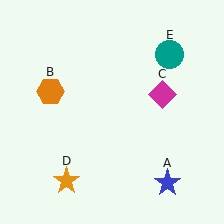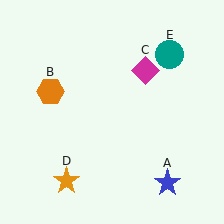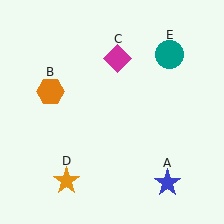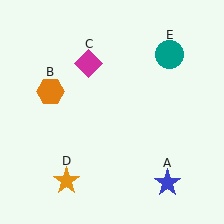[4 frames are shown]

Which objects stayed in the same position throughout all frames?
Blue star (object A) and orange hexagon (object B) and orange star (object D) and teal circle (object E) remained stationary.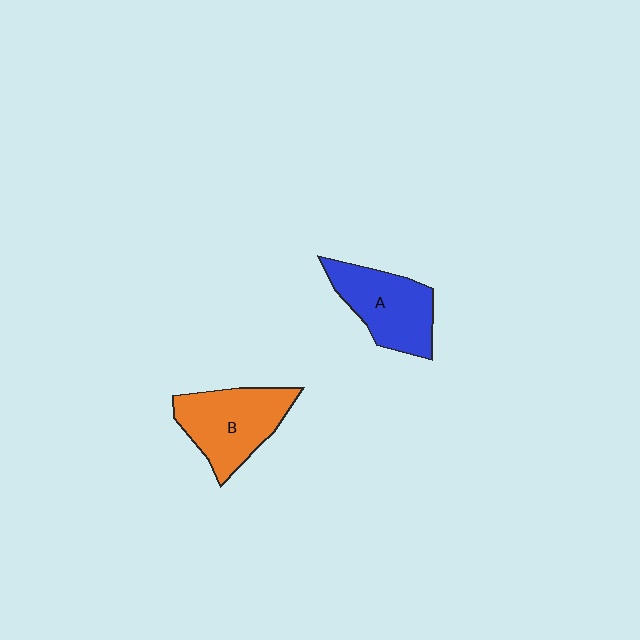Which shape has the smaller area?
Shape A (blue).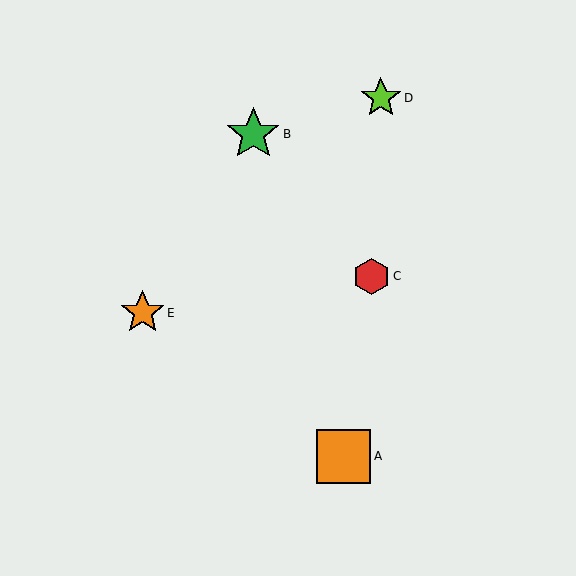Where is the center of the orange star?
The center of the orange star is at (143, 313).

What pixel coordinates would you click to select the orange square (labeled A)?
Click at (344, 456) to select the orange square A.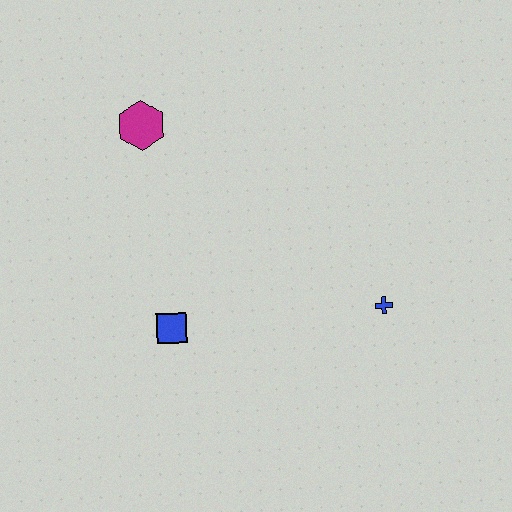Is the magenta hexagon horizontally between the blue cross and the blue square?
No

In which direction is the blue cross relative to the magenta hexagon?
The blue cross is to the right of the magenta hexagon.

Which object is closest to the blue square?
The magenta hexagon is closest to the blue square.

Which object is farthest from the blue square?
The blue cross is farthest from the blue square.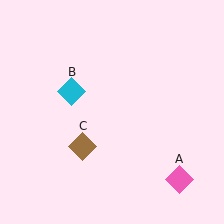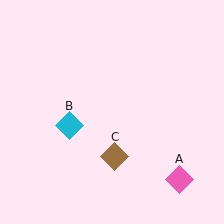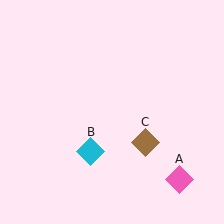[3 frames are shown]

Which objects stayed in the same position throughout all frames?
Pink diamond (object A) remained stationary.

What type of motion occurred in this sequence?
The cyan diamond (object B), brown diamond (object C) rotated counterclockwise around the center of the scene.